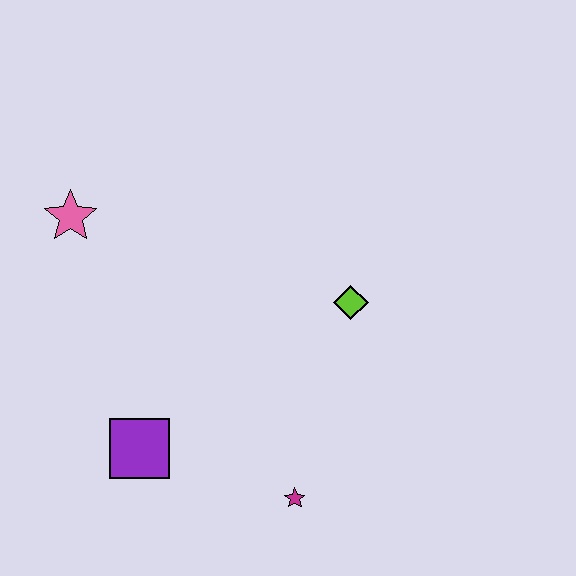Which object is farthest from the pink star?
The magenta star is farthest from the pink star.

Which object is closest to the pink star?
The purple square is closest to the pink star.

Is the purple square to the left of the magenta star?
Yes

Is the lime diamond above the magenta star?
Yes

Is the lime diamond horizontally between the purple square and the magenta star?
No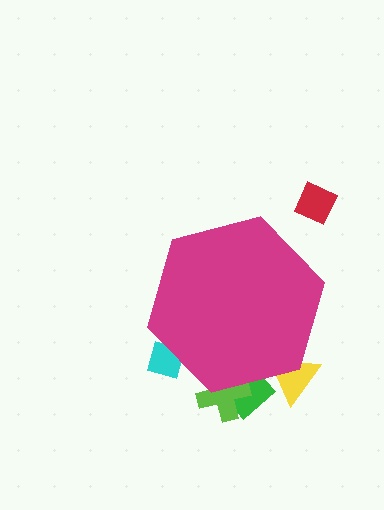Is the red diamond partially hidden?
No, the red diamond is fully visible.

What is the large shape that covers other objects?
A magenta hexagon.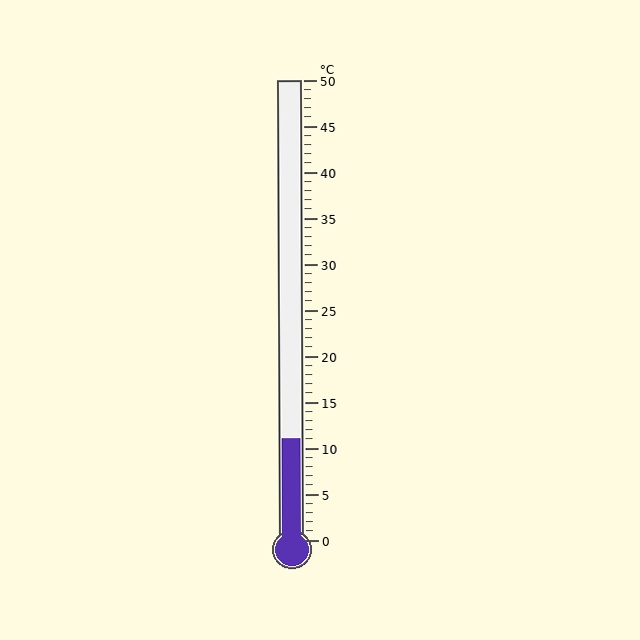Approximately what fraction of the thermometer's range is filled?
The thermometer is filled to approximately 20% of its range.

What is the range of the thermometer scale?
The thermometer scale ranges from 0°C to 50°C.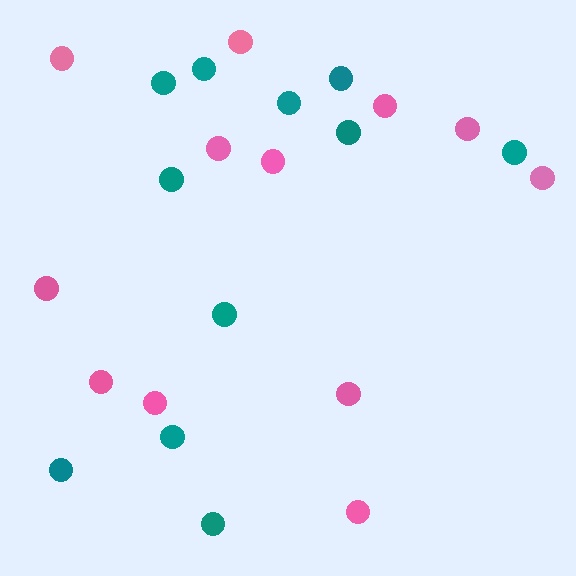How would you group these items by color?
There are 2 groups: one group of pink circles (12) and one group of teal circles (11).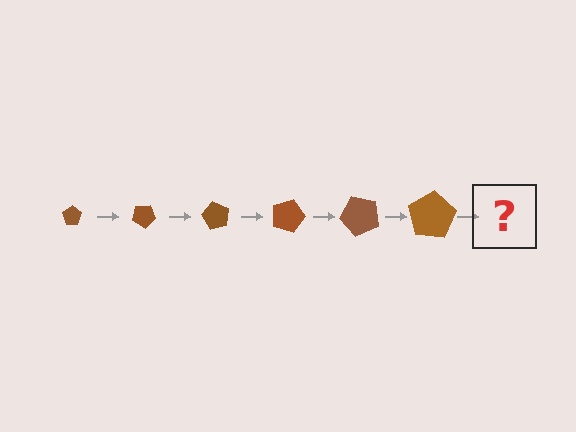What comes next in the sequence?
The next element should be a pentagon, larger than the previous one and rotated 180 degrees from the start.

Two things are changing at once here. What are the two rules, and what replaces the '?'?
The two rules are that the pentagon grows larger each step and it rotates 30 degrees each step. The '?' should be a pentagon, larger than the previous one and rotated 180 degrees from the start.